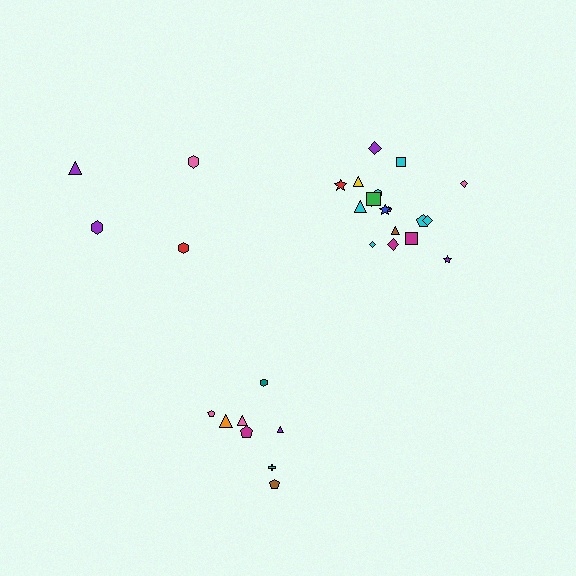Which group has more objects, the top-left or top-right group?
The top-right group.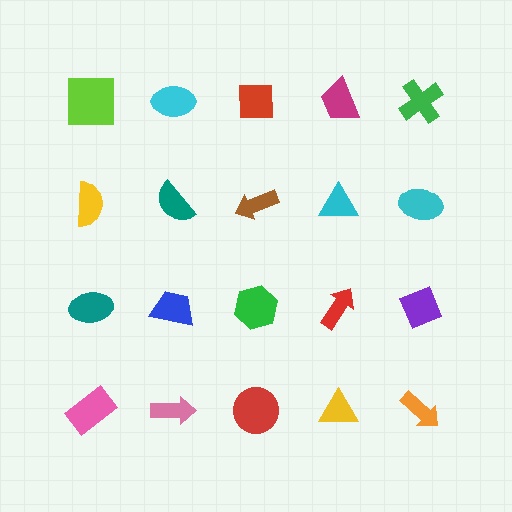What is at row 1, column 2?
A cyan ellipse.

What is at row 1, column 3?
A red square.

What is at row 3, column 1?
A teal ellipse.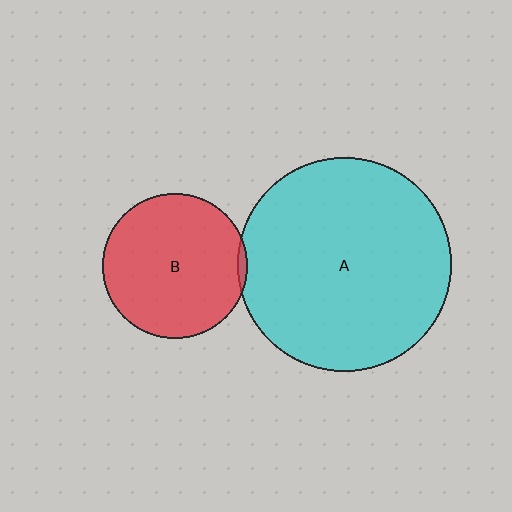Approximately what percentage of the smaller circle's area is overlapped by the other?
Approximately 5%.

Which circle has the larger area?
Circle A (cyan).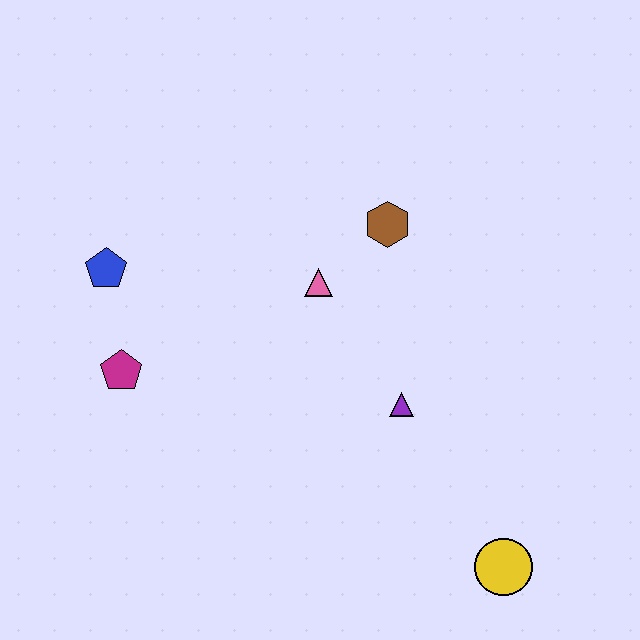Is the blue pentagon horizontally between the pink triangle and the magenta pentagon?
No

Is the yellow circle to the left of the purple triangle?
No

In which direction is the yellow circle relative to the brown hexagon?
The yellow circle is below the brown hexagon.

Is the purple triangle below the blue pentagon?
Yes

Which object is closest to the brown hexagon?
The pink triangle is closest to the brown hexagon.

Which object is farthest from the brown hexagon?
The yellow circle is farthest from the brown hexagon.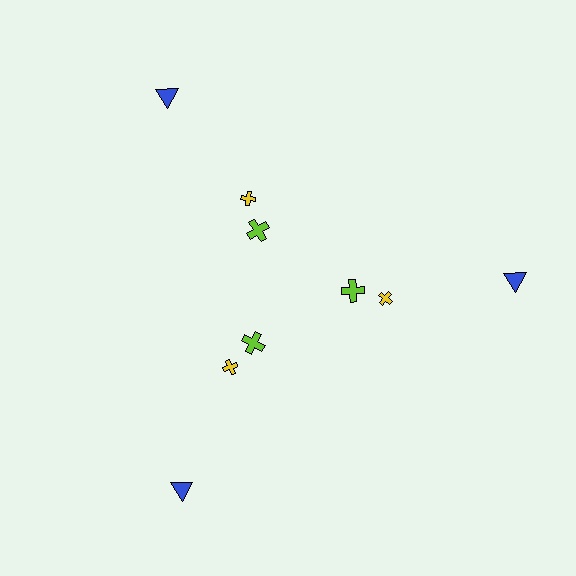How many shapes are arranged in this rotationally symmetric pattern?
There are 9 shapes, arranged in 3 groups of 3.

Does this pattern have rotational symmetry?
Yes, this pattern has 3-fold rotational symmetry. It looks the same after rotating 120 degrees around the center.